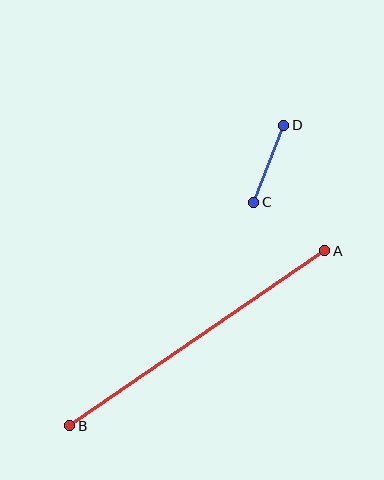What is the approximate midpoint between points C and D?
The midpoint is at approximately (269, 164) pixels.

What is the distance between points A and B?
The distance is approximately 309 pixels.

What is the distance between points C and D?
The distance is approximately 82 pixels.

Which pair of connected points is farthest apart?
Points A and B are farthest apart.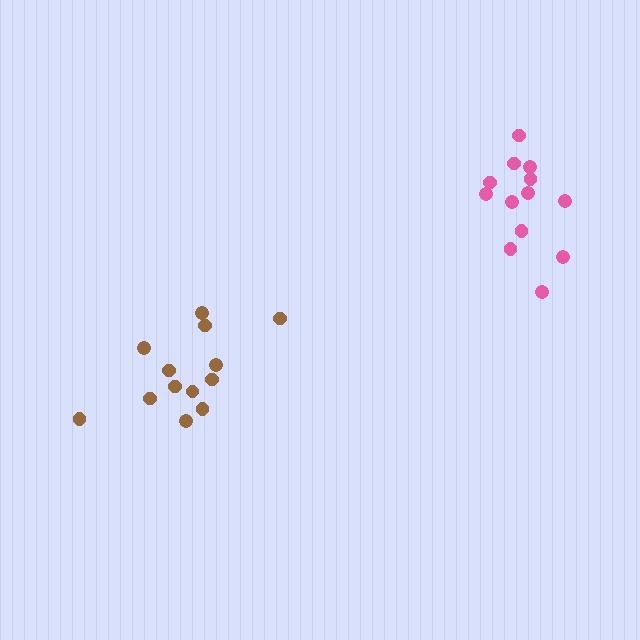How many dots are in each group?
Group 1: 13 dots, Group 2: 13 dots (26 total).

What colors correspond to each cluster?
The clusters are colored: brown, pink.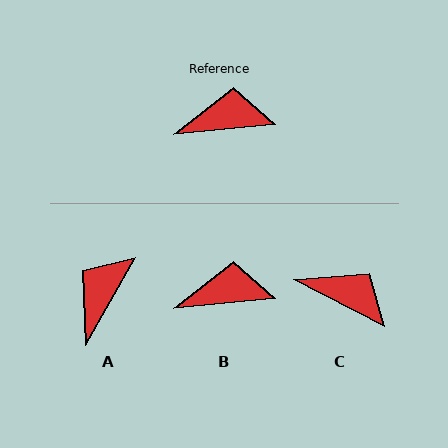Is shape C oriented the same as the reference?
No, it is off by about 33 degrees.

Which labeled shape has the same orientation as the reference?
B.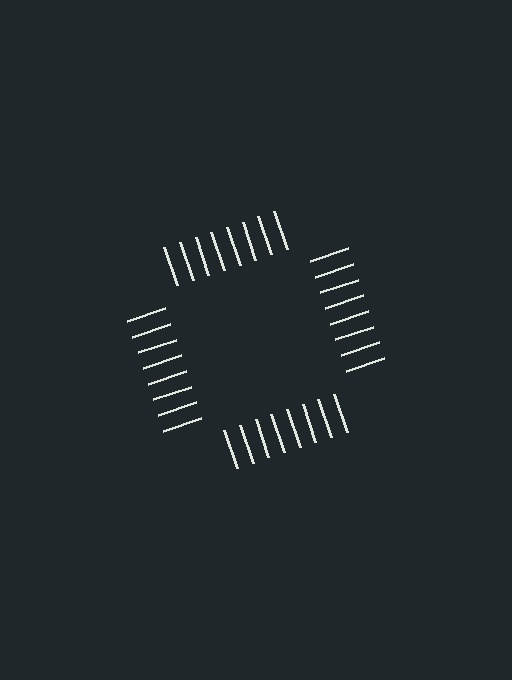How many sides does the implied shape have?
4 sides — the line-ends trace a square.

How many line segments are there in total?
32 — 8 along each of the 4 edges.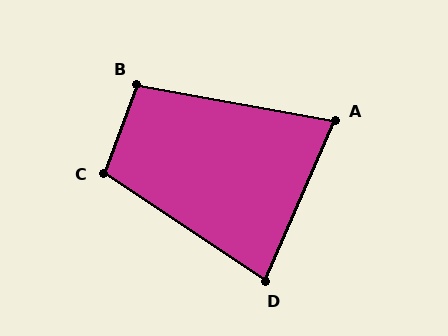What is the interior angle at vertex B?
Approximately 100 degrees (obtuse).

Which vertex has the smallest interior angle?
A, at approximately 77 degrees.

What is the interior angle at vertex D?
Approximately 80 degrees (acute).